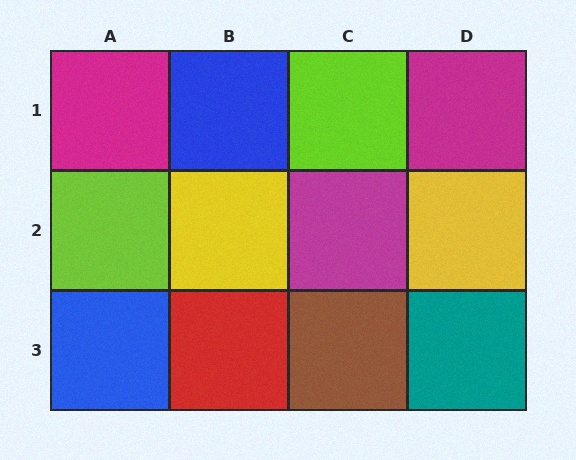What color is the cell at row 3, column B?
Red.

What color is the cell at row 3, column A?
Blue.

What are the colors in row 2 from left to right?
Lime, yellow, magenta, yellow.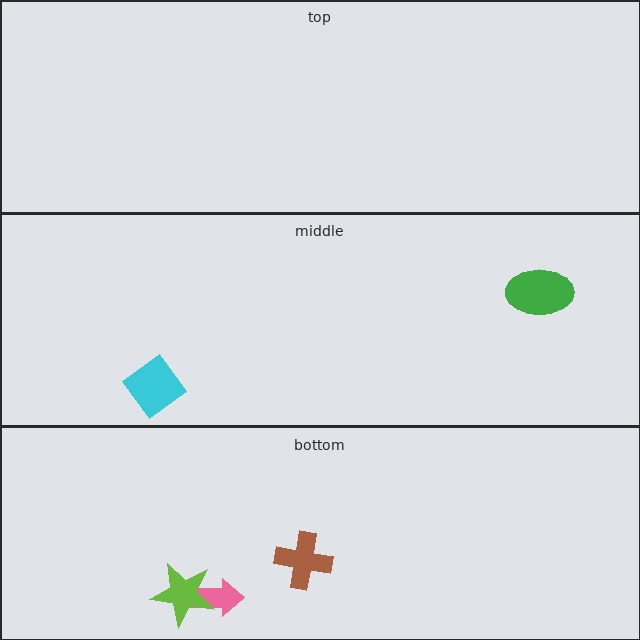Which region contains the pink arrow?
The bottom region.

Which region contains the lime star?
The bottom region.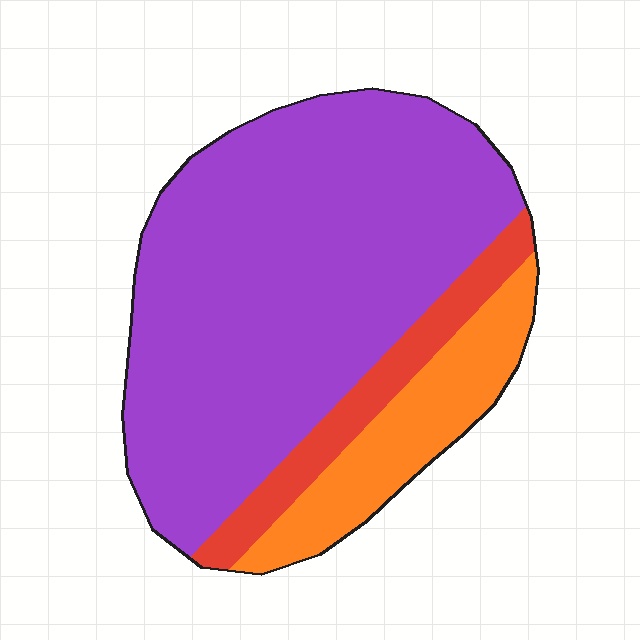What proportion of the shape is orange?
Orange covers roughly 15% of the shape.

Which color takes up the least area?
Red, at roughly 10%.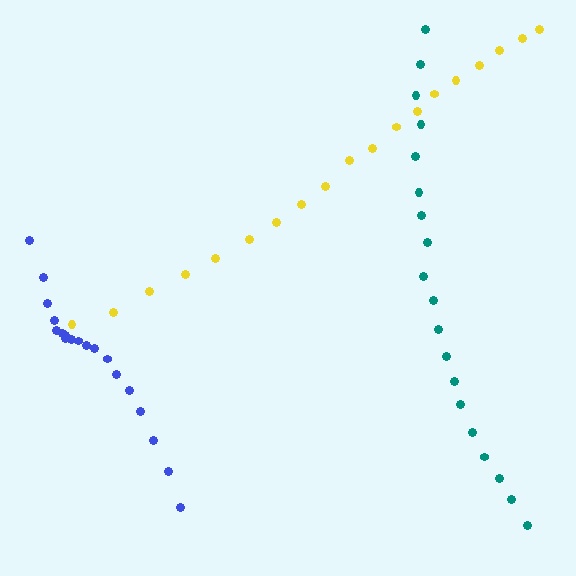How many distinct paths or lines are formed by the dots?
There are 3 distinct paths.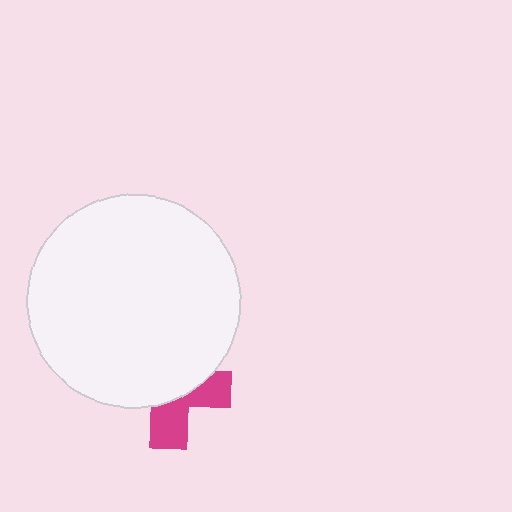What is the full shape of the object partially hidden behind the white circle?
The partially hidden object is a magenta cross.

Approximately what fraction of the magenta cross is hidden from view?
Roughly 61% of the magenta cross is hidden behind the white circle.